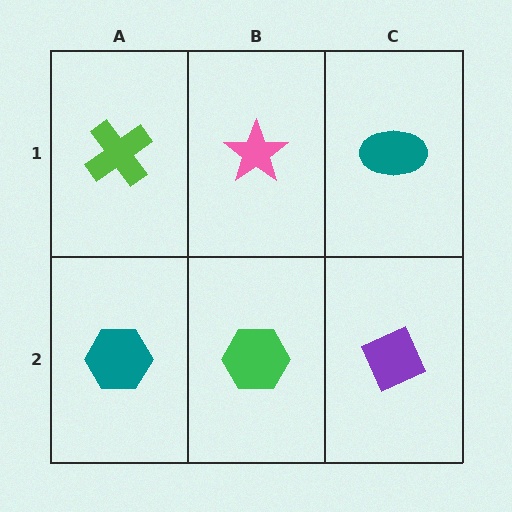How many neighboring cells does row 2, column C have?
2.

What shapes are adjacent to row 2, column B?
A pink star (row 1, column B), a teal hexagon (row 2, column A), a purple diamond (row 2, column C).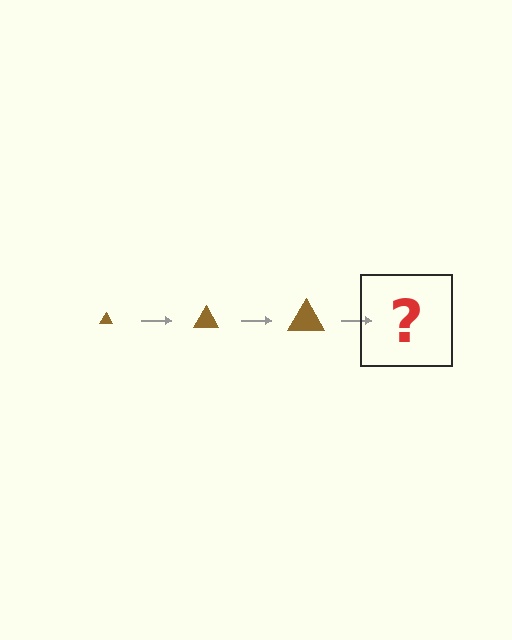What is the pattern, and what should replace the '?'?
The pattern is that the triangle gets progressively larger each step. The '?' should be a brown triangle, larger than the previous one.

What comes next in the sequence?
The next element should be a brown triangle, larger than the previous one.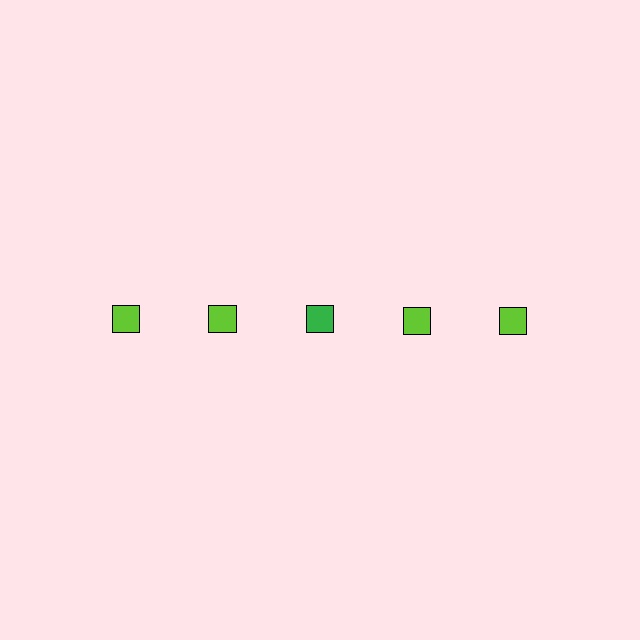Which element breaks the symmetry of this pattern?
The green square in the top row, center column breaks the symmetry. All other shapes are lime squares.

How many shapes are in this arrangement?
There are 5 shapes arranged in a grid pattern.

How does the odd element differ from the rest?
It has a different color: green instead of lime.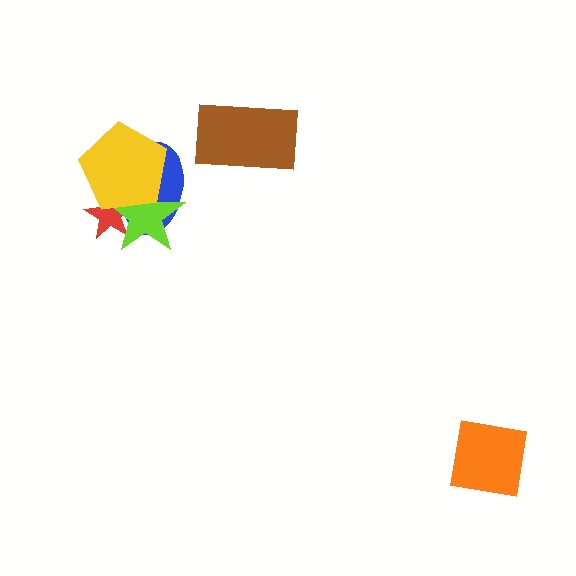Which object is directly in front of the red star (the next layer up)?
The blue ellipse is directly in front of the red star.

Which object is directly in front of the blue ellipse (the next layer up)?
The lime star is directly in front of the blue ellipse.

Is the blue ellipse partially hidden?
Yes, it is partially covered by another shape.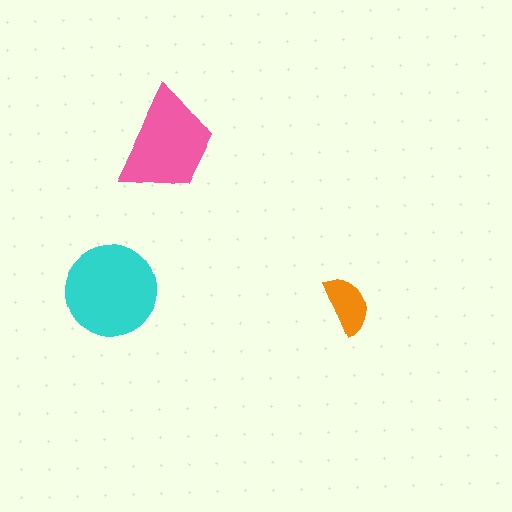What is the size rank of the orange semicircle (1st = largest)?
3rd.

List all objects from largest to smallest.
The cyan circle, the pink trapezoid, the orange semicircle.